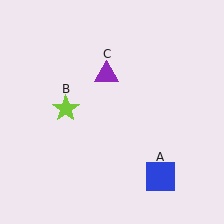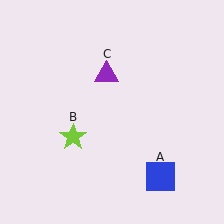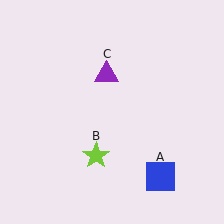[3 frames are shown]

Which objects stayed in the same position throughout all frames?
Blue square (object A) and purple triangle (object C) remained stationary.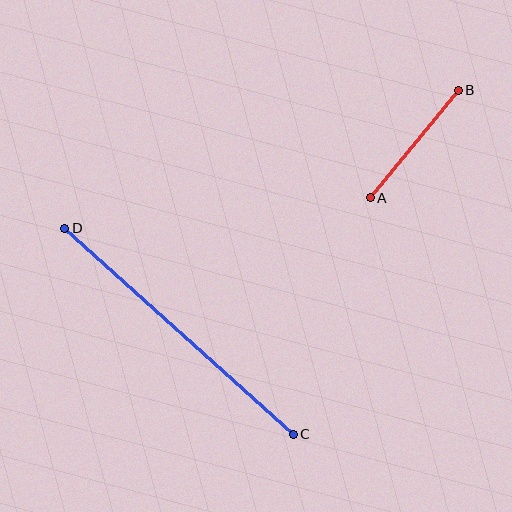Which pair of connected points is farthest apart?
Points C and D are farthest apart.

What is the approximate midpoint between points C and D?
The midpoint is at approximately (179, 331) pixels.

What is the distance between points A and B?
The distance is approximately 139 pixels.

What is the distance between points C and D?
The distance is approximately 308 pixels.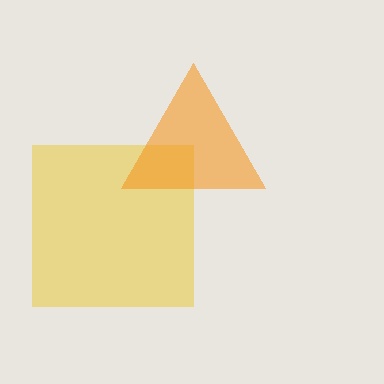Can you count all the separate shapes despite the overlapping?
Yes, there are 2 separate shapes.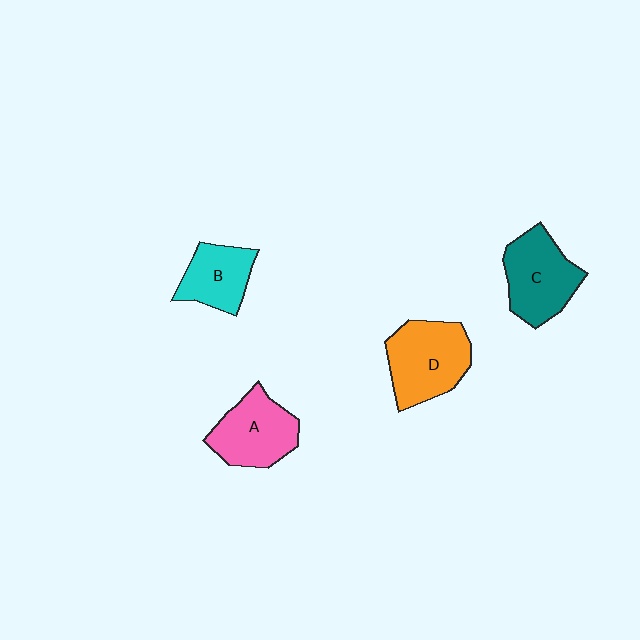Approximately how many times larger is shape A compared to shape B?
Approximately 1.3 times.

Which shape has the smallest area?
Shape B (cyan).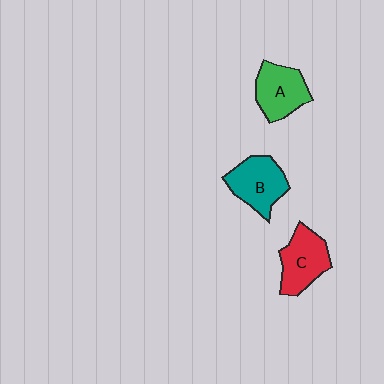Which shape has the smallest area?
Shape A (green).